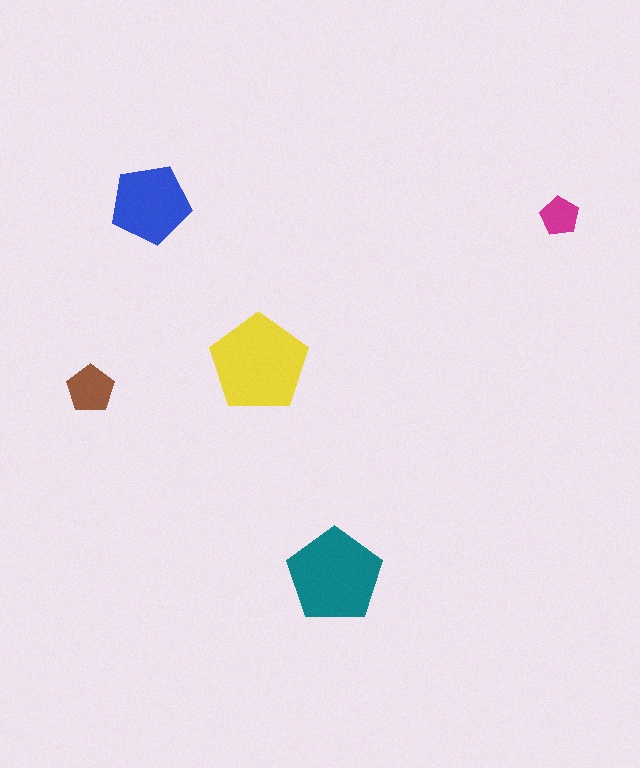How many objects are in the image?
There are 5 objects in the image.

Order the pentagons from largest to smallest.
the yellow one, the teal one, the blue one, the brown one, the magenta one.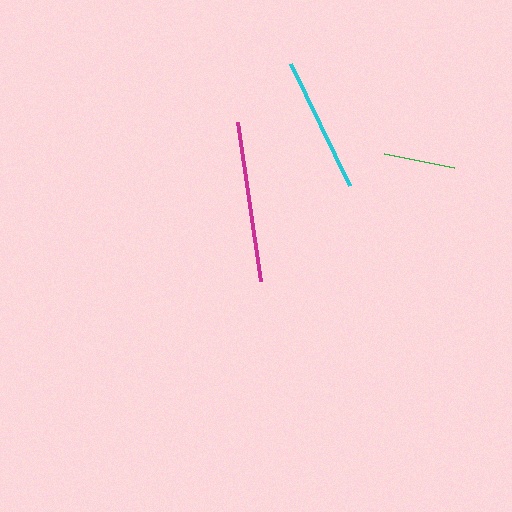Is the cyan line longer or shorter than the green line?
The cyan line is longer than the green line.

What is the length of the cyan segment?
The cyan segment is approximately 135 pixels long.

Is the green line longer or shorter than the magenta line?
The magenta line is longer than the green line.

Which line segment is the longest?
The magenta line is the longest at approximately 160 pixels.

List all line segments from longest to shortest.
From longest to shortest: magenta, cyan, green.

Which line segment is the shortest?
The green line is the shortest at approximately 72 pixels.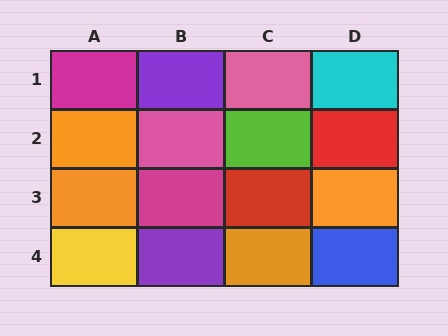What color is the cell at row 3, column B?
Magenta.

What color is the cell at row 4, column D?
Blue.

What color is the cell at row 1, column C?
Pink.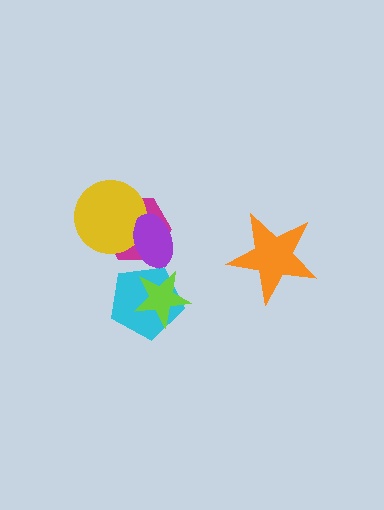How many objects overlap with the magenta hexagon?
2 objects overlap with the magenta hexagon.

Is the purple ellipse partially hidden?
No, no other shape covers it.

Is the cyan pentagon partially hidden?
Yes, it is partially covered by another shape.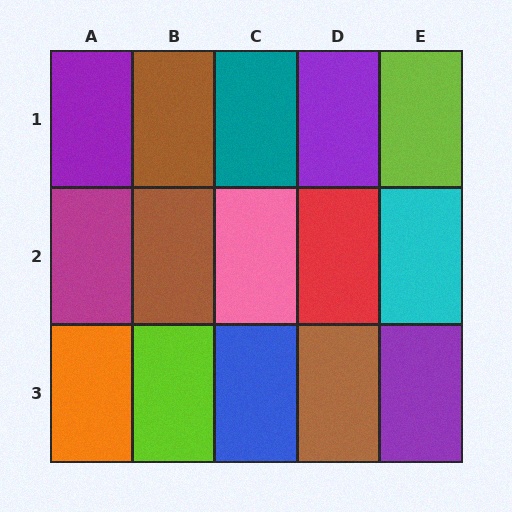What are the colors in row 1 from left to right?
Purple, brown, teal, purple, lime.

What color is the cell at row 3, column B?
Lime.